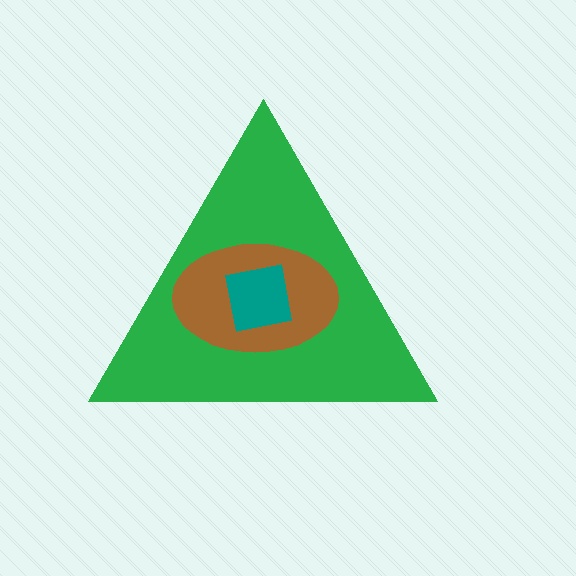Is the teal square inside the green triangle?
Yes.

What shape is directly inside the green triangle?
The brown ellipse.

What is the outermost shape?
The green triangle.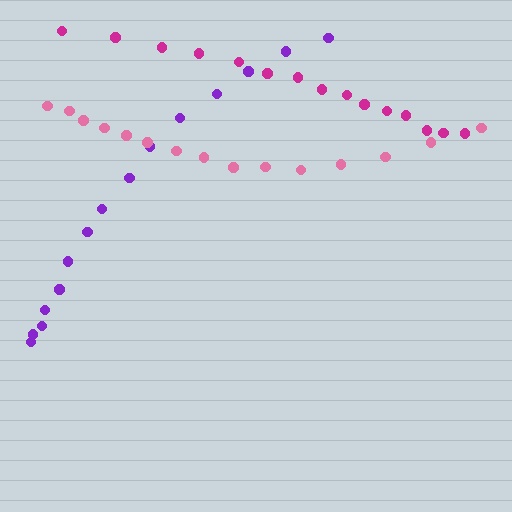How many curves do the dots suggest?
There are 3 distinct paths.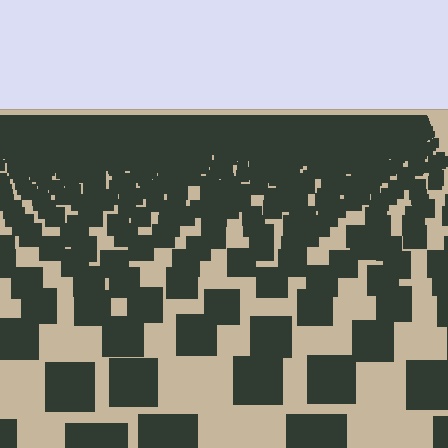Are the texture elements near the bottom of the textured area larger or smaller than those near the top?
Larger. Near the bottom, elements are closer to the viewer and appear at a bigger on-screen size.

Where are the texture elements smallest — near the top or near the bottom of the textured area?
Near the top.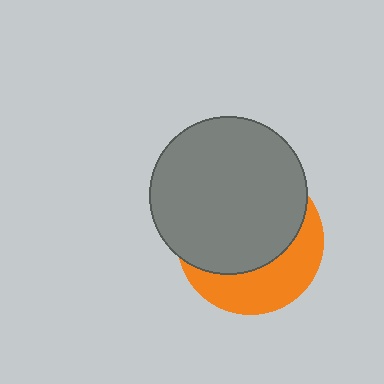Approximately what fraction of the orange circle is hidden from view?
Roughly 63% of the orange circle is hidden behind the gray circle.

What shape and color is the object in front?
The object in front is a gray circle.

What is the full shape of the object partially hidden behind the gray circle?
The partially hidden object is an orange circle.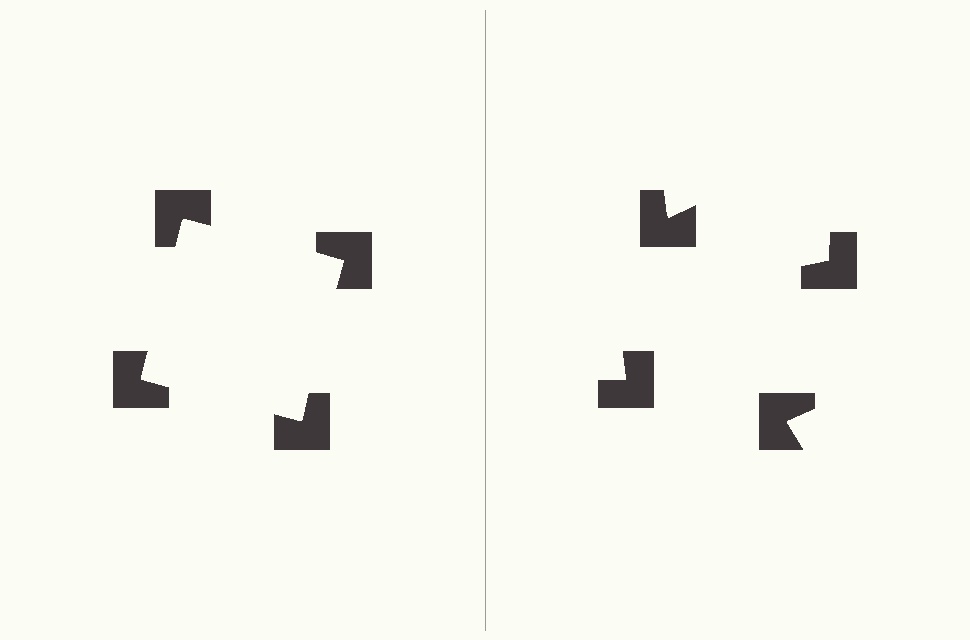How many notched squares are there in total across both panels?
8 — 4 on each side.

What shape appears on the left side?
An illusory square.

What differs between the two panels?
The notched squares are positioned identically on both sides; only the wedge orientations differ. On the left they align to a square; on the right they are misaligned.